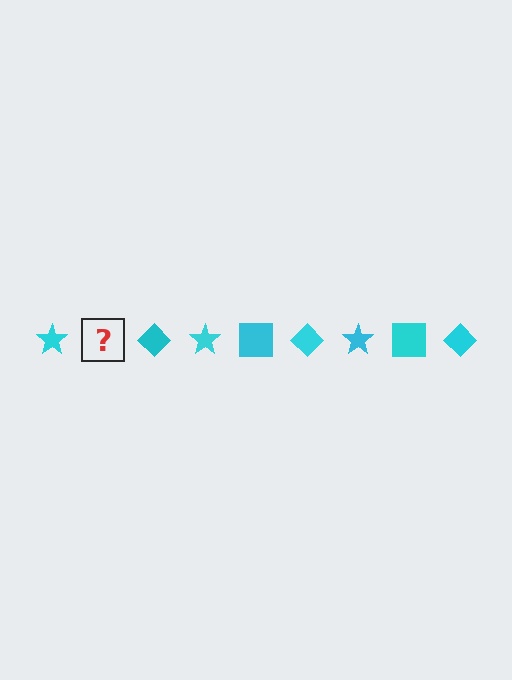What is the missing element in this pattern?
The missing element is a cyan square.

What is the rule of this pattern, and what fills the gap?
The rule is that the pattern cycles through star, square, diamond shapes in cyan. The gap should be filled with a cyan square.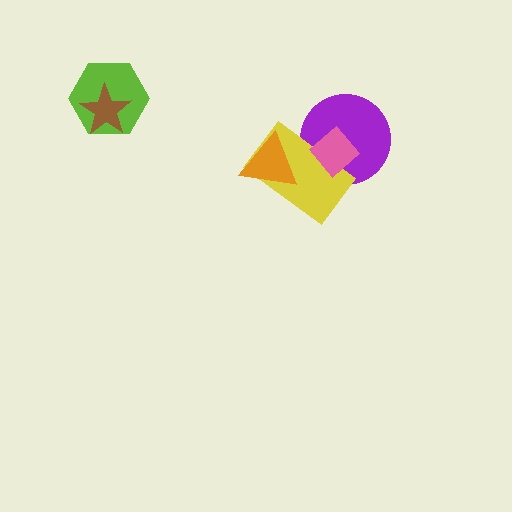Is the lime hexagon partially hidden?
Yes, it is partially covered by another shape.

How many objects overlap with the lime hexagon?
1 object overlaps with the lime hexagon.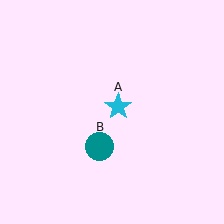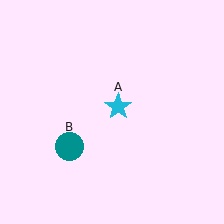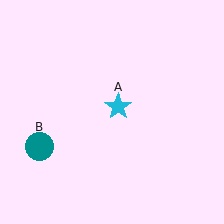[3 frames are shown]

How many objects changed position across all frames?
1 object changed position: teal circle (object B).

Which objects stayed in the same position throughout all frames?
Cyan star (object A) remained stationary.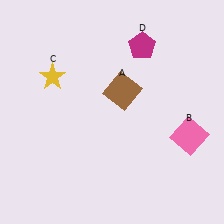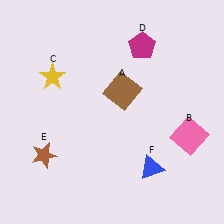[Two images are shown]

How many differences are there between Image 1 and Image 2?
There are 2 differences between the two images.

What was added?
A brown star (E), a blue triangle (F) were added in Image 2.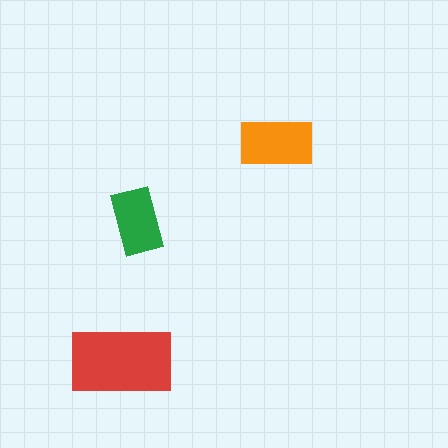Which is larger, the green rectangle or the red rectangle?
The red one.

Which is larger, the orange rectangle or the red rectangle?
The red one.